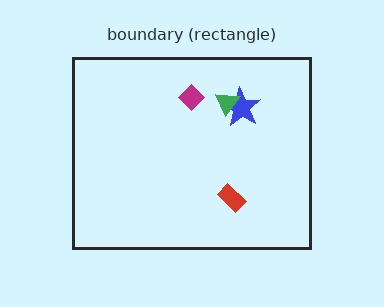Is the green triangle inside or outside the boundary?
Inside.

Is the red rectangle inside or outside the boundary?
Inside.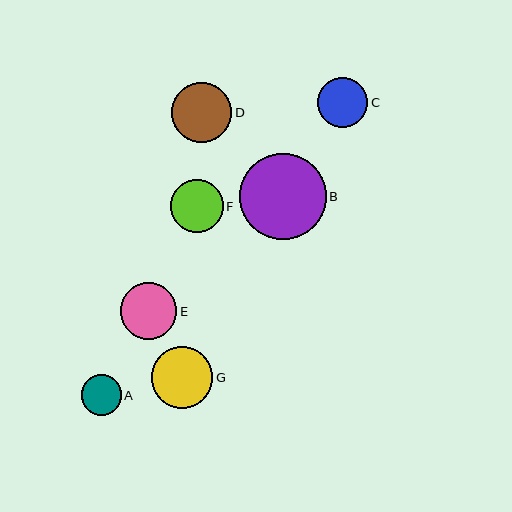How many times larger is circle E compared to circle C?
Circle E is approximately 1.1 times the size of circle C.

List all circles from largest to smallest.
From largest to smallest: B, G, D, E, F, C, A.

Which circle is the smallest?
Circle A is the smallest with a size of approximately 40 pixels.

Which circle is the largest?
Circle B is the largest with a size of approximately 86 pixels.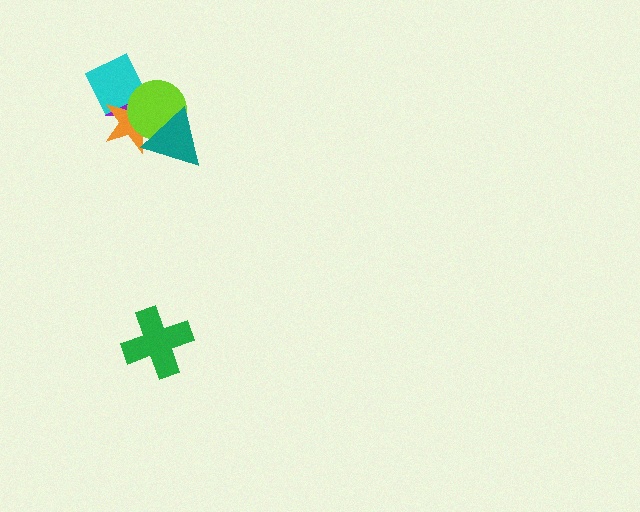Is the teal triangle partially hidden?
No, no other shape covers it.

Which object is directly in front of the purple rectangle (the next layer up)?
The cyan diamond is directly in front of the purple rectangle.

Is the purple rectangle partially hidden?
Yes, it is partially covered by another shape.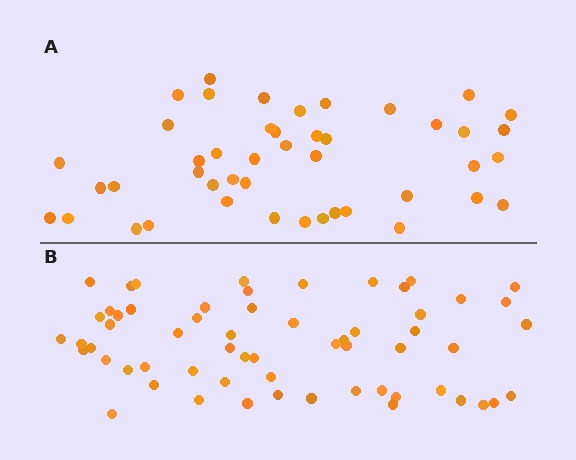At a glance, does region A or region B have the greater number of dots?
Region B (the bottom region) has more dots.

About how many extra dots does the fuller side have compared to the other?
Region B has approximately 15 more dots than region A.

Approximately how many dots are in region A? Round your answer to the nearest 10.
About 40 dots. (The exact count is 45, which rounds to 40.)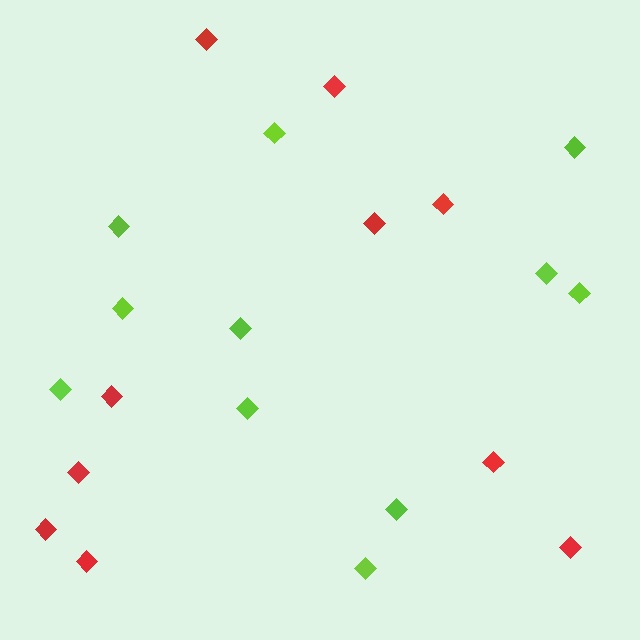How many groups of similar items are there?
There are 2 groups: one group of red diamonds (10) and one group of lime diamonds (11).